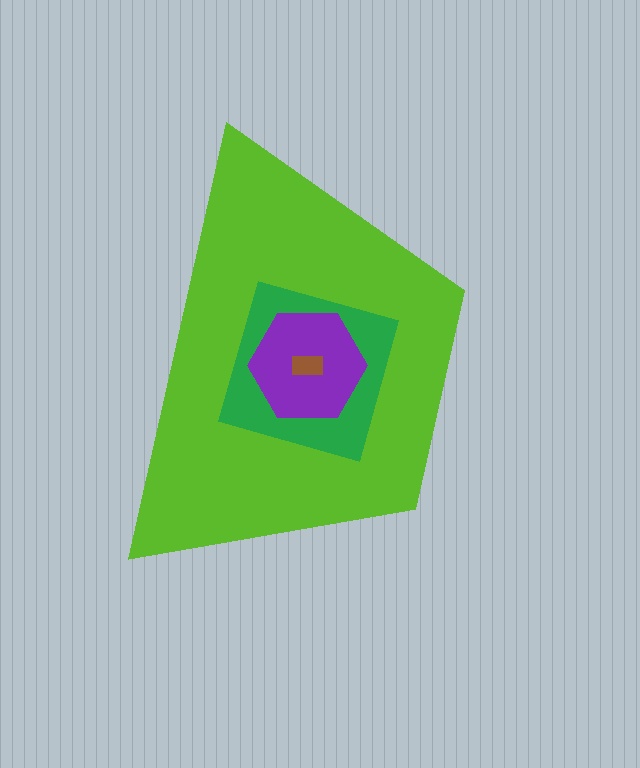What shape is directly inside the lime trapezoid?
The green square.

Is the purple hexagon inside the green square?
Yes.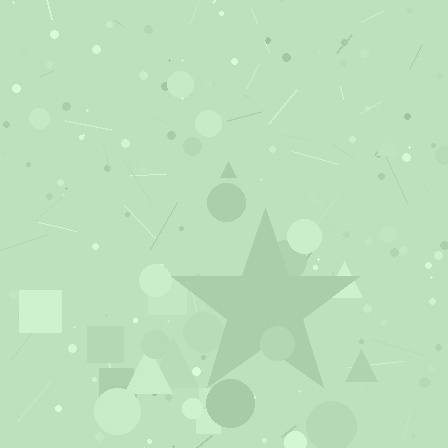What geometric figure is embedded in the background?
A star is embedded in the background.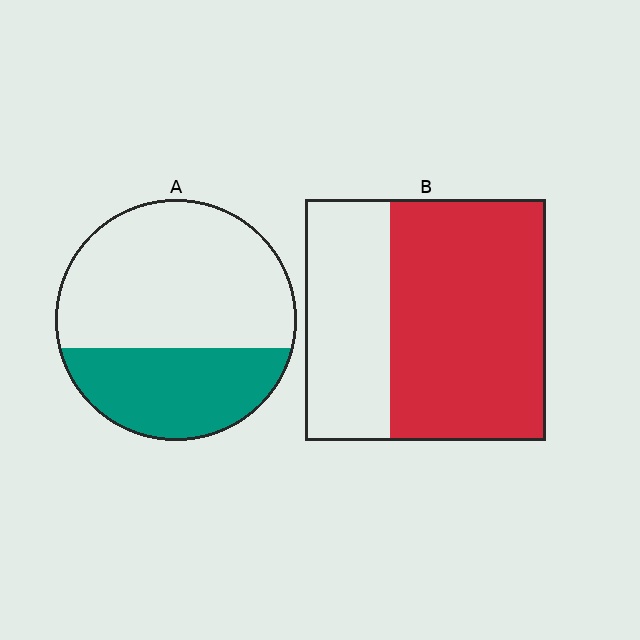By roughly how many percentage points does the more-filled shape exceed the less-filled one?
By roughly 30 percentage points (B over A).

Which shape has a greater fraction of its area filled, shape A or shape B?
Shape B.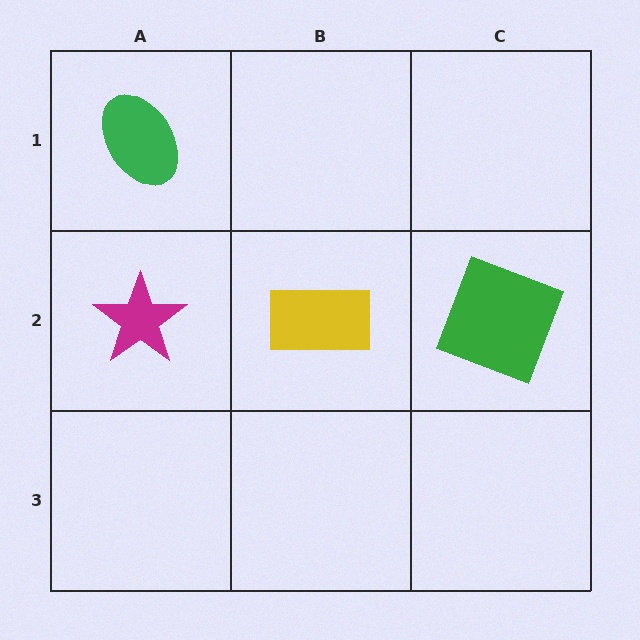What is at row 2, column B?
A yellow rectangle.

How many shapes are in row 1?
1 shape.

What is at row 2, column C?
A green square.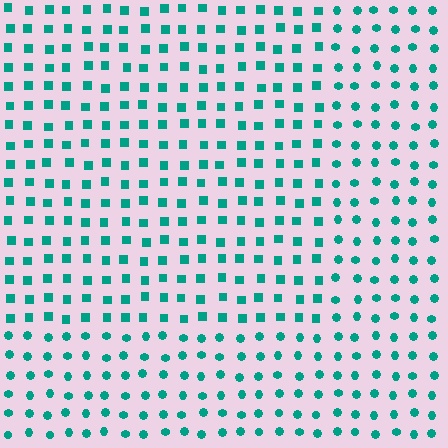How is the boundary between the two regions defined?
The boundary is defined by a change in element shape: squares inside vs. circles outside. All elements share the same color and spacing.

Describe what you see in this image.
The image is filled with small teal elements arranged in a uniform grid. A rectangle-shaped region contains squares, while the surrounding area contains circles. The boundary is defined purely by the change in element shape.